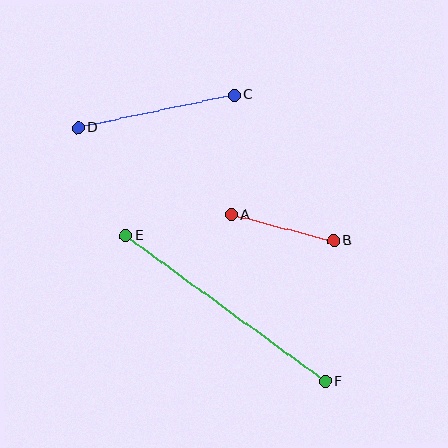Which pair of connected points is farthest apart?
Points E and F are farthest apart.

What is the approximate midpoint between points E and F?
The midpoint is at approximately (226, 308) pixels.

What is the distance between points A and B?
The distance is approximately 106 pixels.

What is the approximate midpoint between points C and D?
The midpoint is at approximately (156, 111) pixels.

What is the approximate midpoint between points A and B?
The midpoint is at approximately (282, 228) pixels.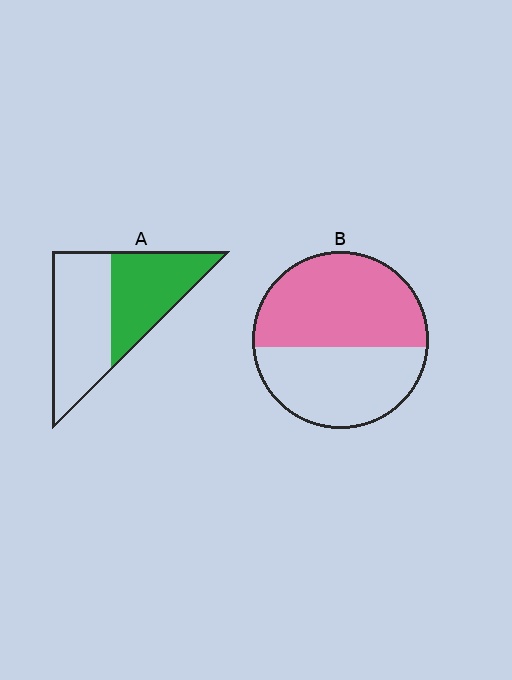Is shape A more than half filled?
No.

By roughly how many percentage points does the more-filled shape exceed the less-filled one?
By roughly 10 percentage points (B over A).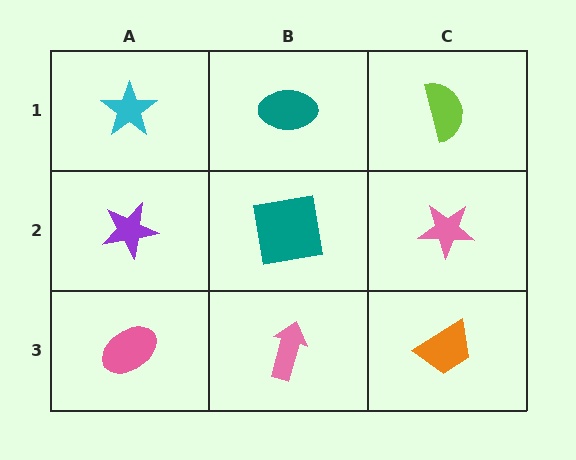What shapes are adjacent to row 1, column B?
A teal square (row 2, column B), a cyan star (row 1, column A), a lime semicircle (row 1, column C).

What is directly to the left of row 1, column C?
A teal ellipse.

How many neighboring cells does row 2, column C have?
3.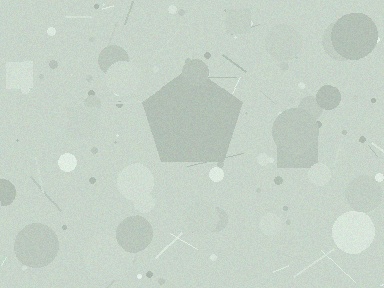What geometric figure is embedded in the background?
A pentagon is embedded in the background.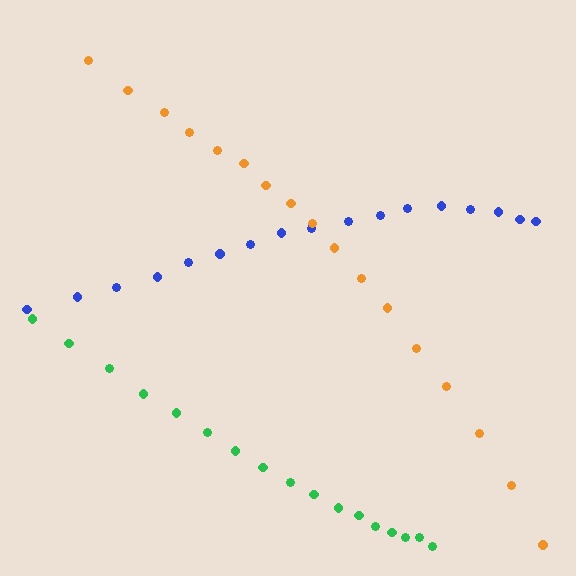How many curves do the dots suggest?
There are 3 distinct paths.